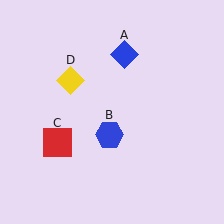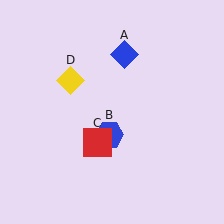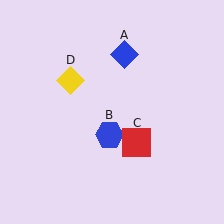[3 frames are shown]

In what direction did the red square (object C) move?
The red square (object C) moved right.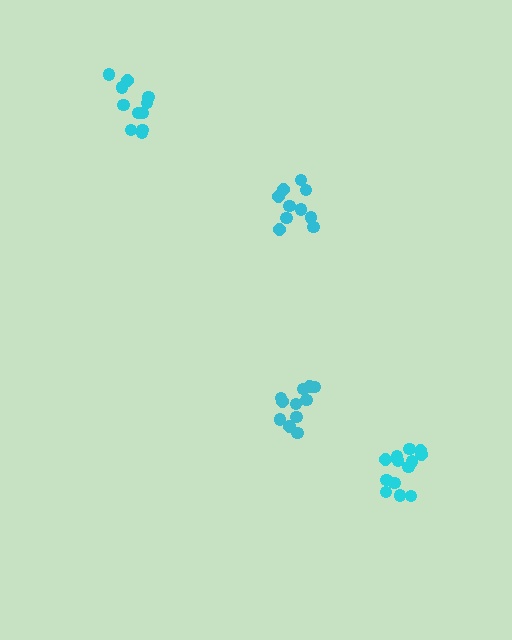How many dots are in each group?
Group 1: 11 dots, Group 2: 11 dots, Group 3: 13 dots, Group 4: 10 dots (45 total).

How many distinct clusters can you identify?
There are 4 distinct clusters.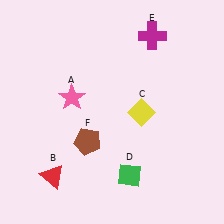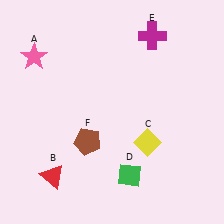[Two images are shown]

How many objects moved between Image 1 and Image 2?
2 objects moved between the two images.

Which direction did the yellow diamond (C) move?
The yellow diamond (C) moved down.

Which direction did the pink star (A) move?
The pink star (A) moved up.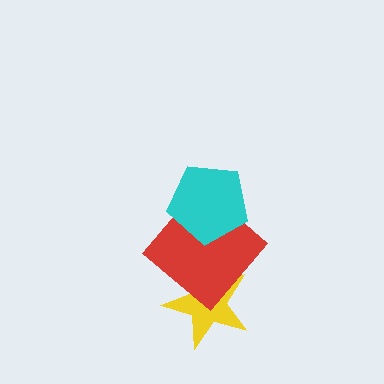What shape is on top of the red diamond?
The cyan pentagon is on top of the red diamond.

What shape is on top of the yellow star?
The red diamond is on top of the yellow star.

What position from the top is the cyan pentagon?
The cyan pentagon is 1st from the top.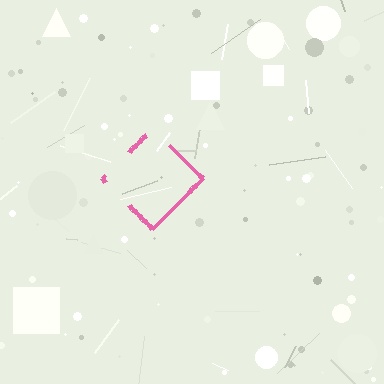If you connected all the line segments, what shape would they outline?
They would outline a diamond.